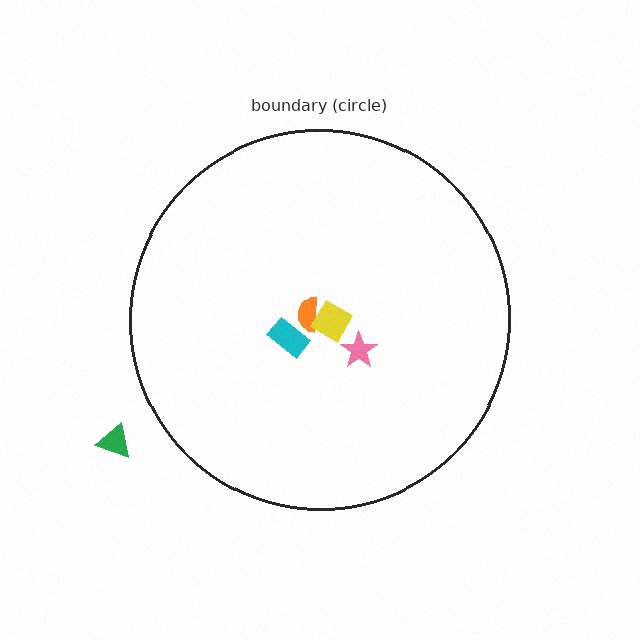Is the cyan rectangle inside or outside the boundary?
Inside.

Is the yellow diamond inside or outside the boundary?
Inside.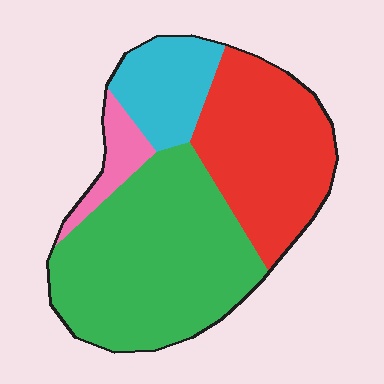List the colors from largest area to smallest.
From largest to smallest: green, red, cyan, pink.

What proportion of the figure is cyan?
Cyan covers around 15% of the figure.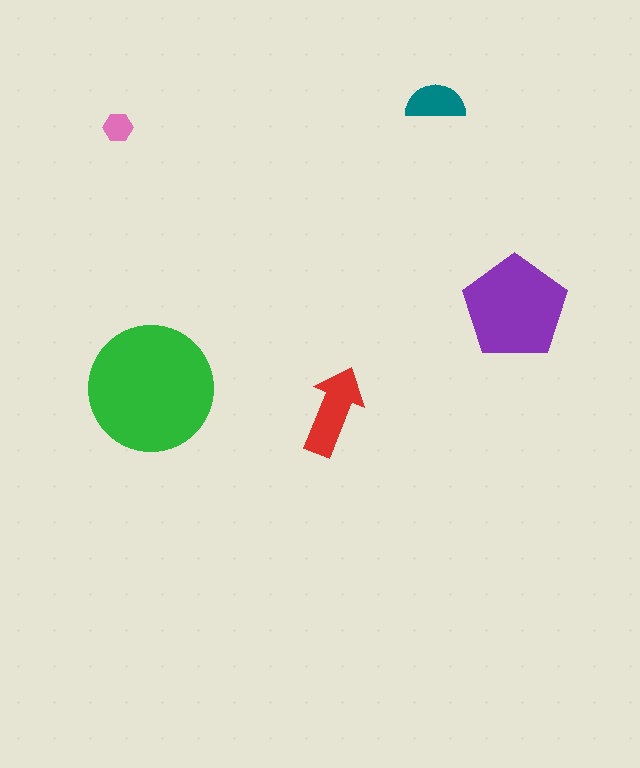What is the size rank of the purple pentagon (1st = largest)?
2nd.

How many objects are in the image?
There are 5 objects in the image.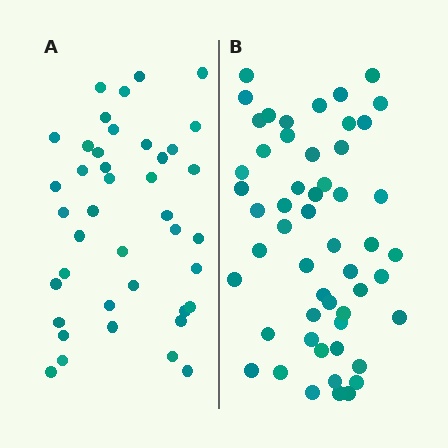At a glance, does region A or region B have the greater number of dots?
Region B (the right region) has more dots.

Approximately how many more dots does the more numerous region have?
Region B has roughly 12 or so more dots than region A.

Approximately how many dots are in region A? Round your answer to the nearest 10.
About 40 dots. (The exact count is 41, which rounds to 40.)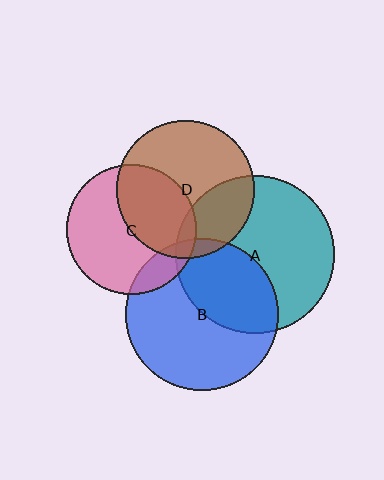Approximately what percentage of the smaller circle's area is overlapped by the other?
Approximately 40%.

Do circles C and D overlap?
Yes.